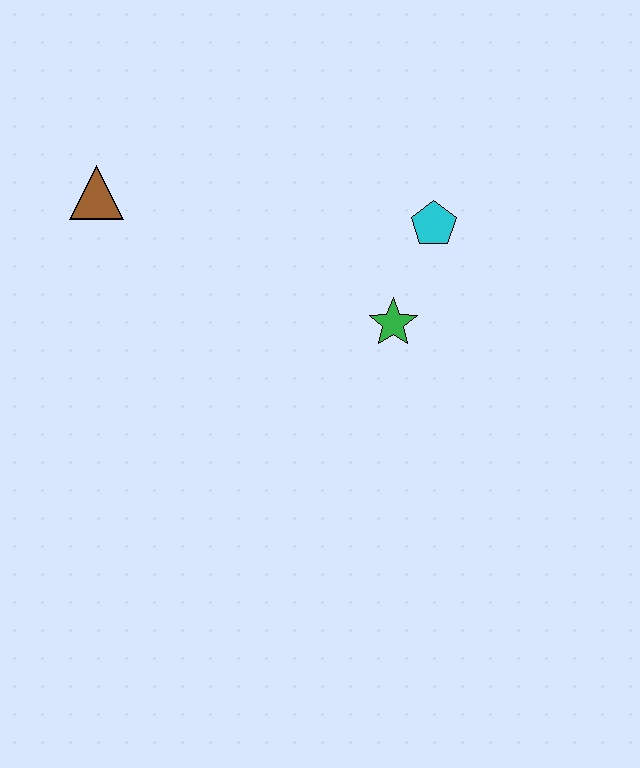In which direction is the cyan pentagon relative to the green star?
The cyan pentagon is above the green star.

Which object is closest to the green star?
The cyan pentagon is closest to the green star.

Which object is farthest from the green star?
The brown triangle is farthest from the green star.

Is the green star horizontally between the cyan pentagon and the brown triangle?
Yes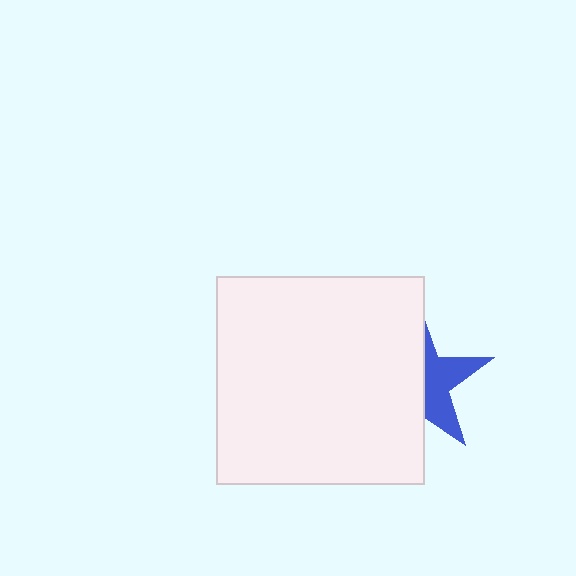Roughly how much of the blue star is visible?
A small part of it is visible (roughly 40%).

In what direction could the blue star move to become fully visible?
The blue star could move right. That would shift it out from behind the white square entirely.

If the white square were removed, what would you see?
You would see the complete blue star.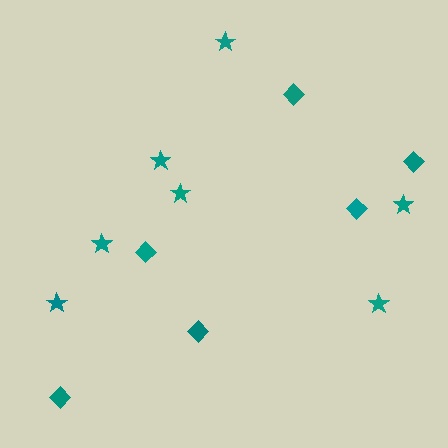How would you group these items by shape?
There are 2 groups: one group of stars (7) and one group of diamonds (6).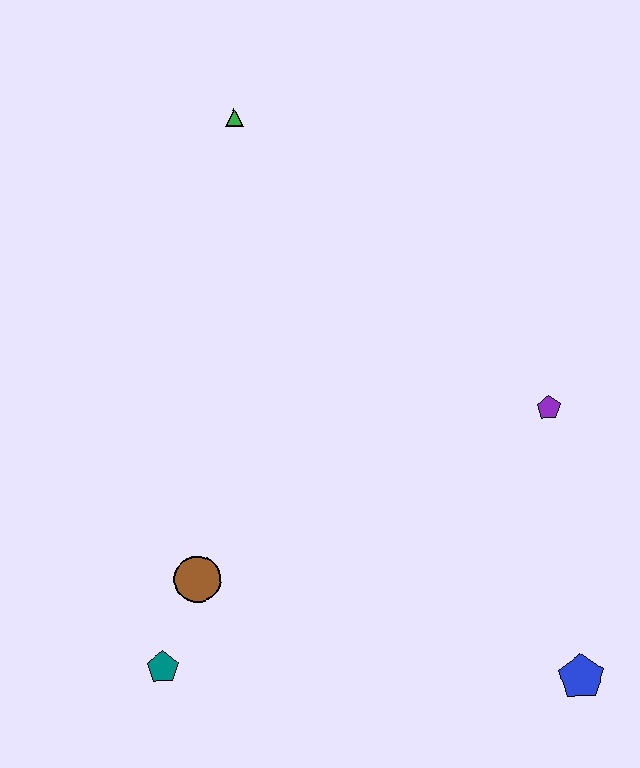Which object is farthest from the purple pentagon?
The teal pentagon is farthest from the purple pentagon.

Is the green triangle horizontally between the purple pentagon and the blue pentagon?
No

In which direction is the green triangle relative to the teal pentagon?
The green triangle is above the teal pentagon.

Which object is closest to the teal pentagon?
The brown circle is closest to the teal pentagon.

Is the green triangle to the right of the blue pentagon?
No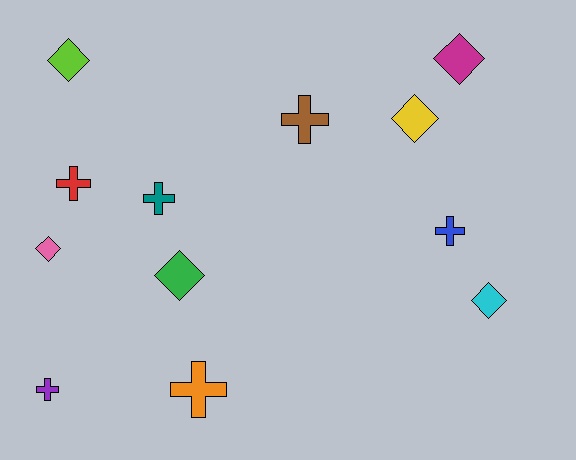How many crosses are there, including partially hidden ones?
There are 6 crosses.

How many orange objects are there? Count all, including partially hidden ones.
There is 1 orange object.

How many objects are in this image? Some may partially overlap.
There are 12 objects.